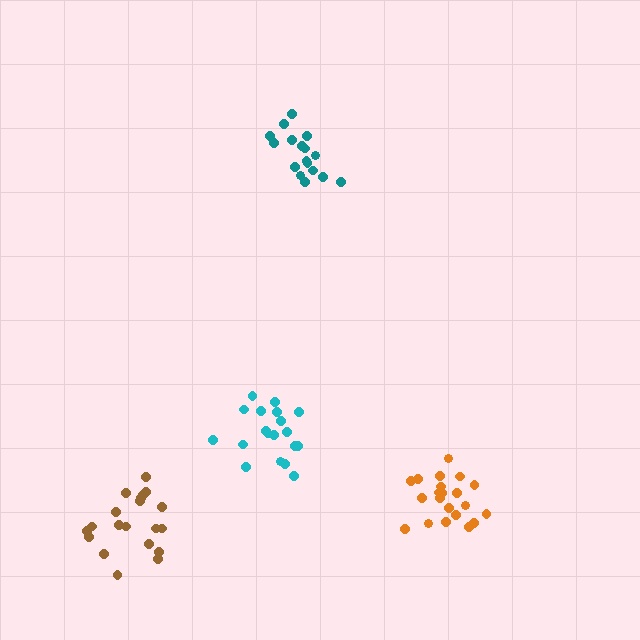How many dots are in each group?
Group 1: 19 dots, Group 2: 21 dots, Group 3: 21 dots, Group 4: 17 dots (78 total).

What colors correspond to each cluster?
The clusters are colored: cyan, orange, brown, teal.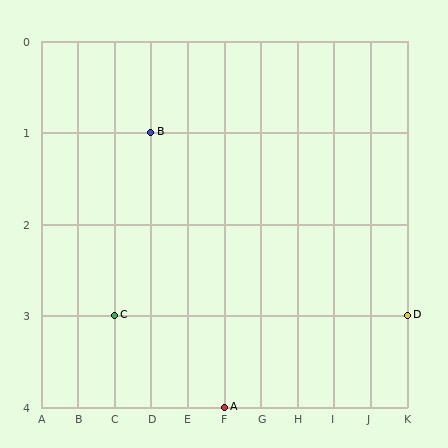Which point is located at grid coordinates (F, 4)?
Point A is at (F, 4).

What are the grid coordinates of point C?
Point C is at grid coordinates (C, 3).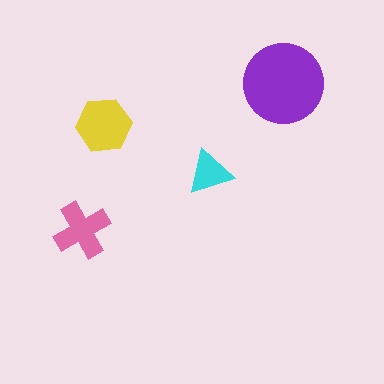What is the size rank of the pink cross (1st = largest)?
3rd.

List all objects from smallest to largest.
The cyan triangle, the pink cross, the yellow hexagon, the purple circle.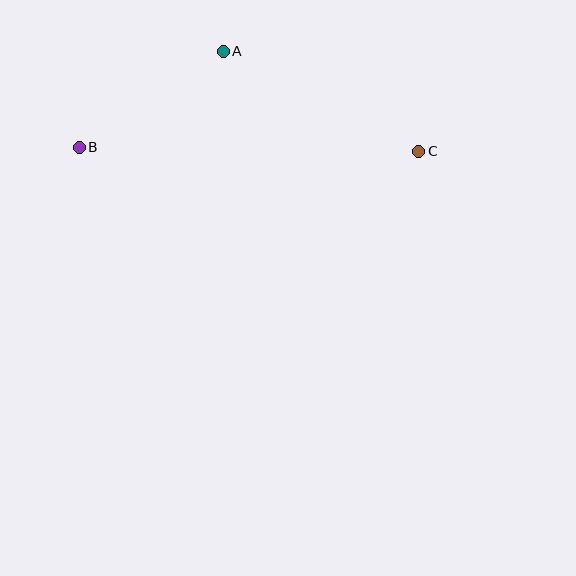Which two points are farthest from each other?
Points B and C are farthest from each other.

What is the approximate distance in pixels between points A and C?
The distance between A and C is approximately 220 pixels.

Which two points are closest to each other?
Points A and B are closest to each other.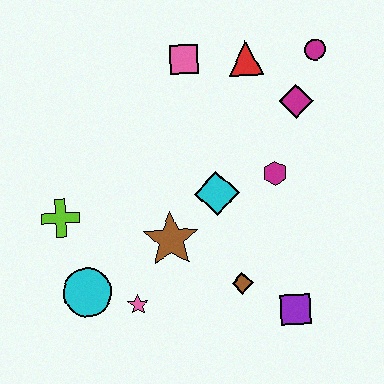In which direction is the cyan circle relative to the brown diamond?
The cyan circle is to the left of the brown diamond.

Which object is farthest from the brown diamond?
The magenta circle is farthest from the brown diamond.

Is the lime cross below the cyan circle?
No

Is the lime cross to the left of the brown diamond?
Yes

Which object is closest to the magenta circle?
The magenta diamond is closest to the magenta circle.